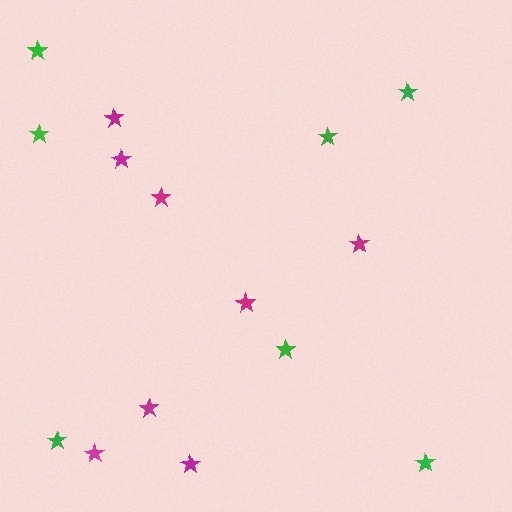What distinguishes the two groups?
There are 2 groups: one group of magenta stars (8) and one group of green stars (7).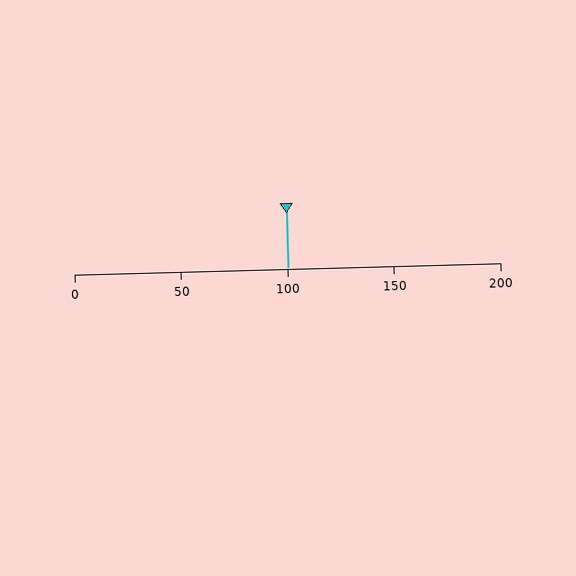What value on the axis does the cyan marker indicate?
The marker indicates approximately 100.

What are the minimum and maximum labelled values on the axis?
The axis runs from 0 to 200.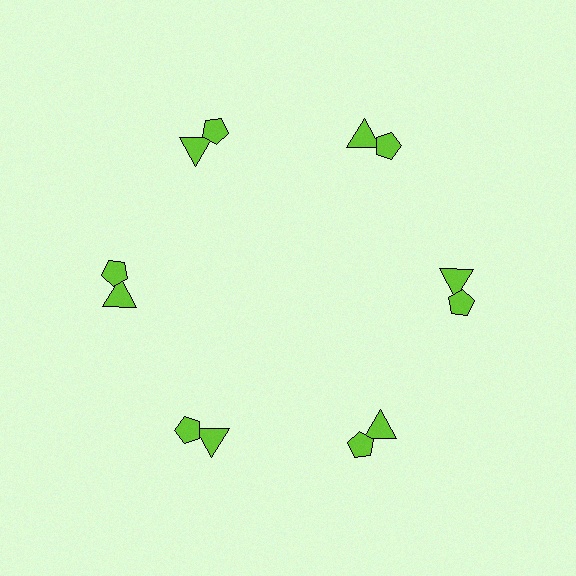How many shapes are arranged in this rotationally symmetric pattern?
There are 12 shapes, arranged in 6 groups of 2.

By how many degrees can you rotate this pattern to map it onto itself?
The pattern maps onto itself every 60 degrees of rotation.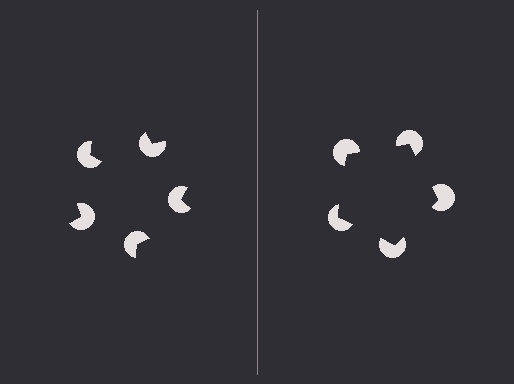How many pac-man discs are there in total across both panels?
10 — 5 on each side.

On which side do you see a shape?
An illusory pentagon appears on the right side. On the left side the wedge cuts are rotated, so no coherent shape forms.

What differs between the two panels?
The pac-man discs are positioned identically on both sides; only the wedge orientations differ. On the right they align to a pentagon; on the left they are misaligned.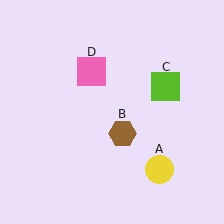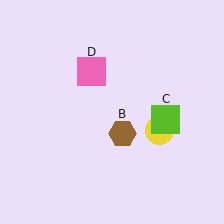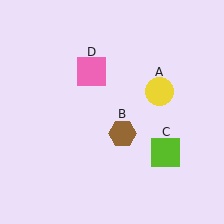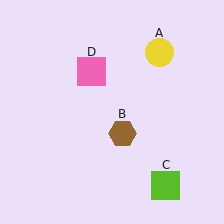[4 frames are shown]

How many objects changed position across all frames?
2 objects changed position: yellow circle (object A), lime square (object C).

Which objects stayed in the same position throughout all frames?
Brown hexagon (object B) and pink square (object D) remained stationary.